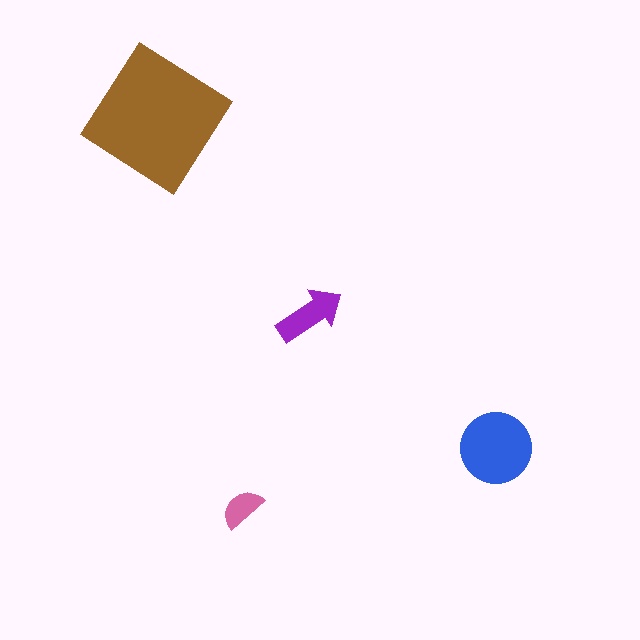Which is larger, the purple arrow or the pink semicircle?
The purple arrow.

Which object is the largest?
The brown diamond.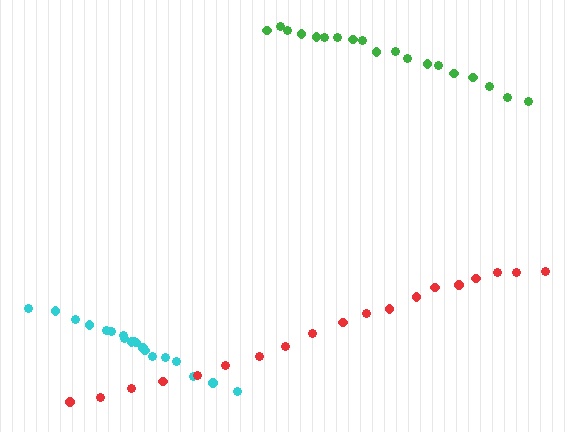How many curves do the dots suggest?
There are 3 distinct paths.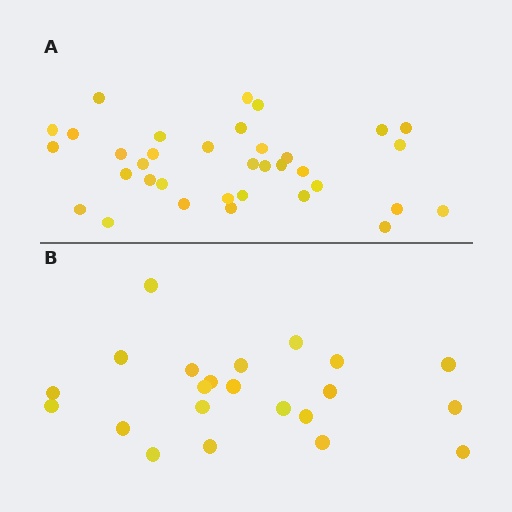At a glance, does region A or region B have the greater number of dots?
Region A (the top region) has more dots.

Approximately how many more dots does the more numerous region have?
Region A has approximately 15 more dots than region B.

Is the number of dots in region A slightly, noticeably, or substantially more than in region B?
Region A has substantially more. The ratio is roughly 1.6 to 1.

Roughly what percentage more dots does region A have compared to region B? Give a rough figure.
About 60% more.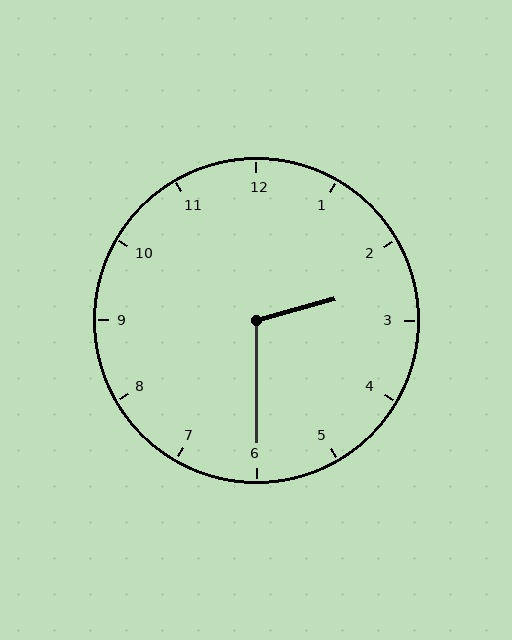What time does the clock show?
2:30.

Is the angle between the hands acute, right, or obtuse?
It is obtuse.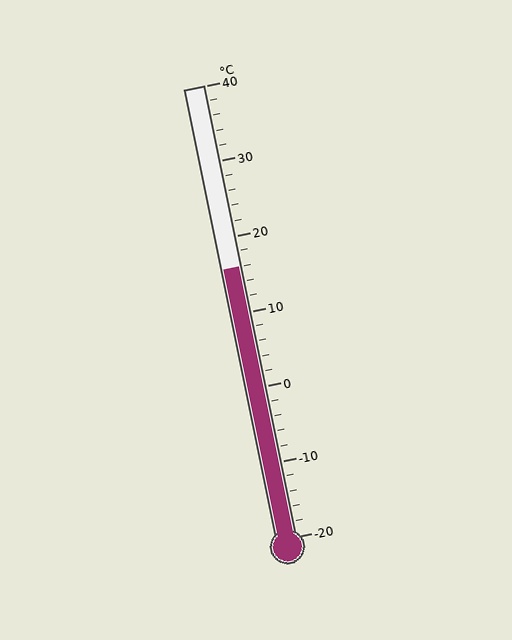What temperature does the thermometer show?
The thermometer shows approximately 16°C.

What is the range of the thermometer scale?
The thermometer scale ranges from -20°C to 40°C.